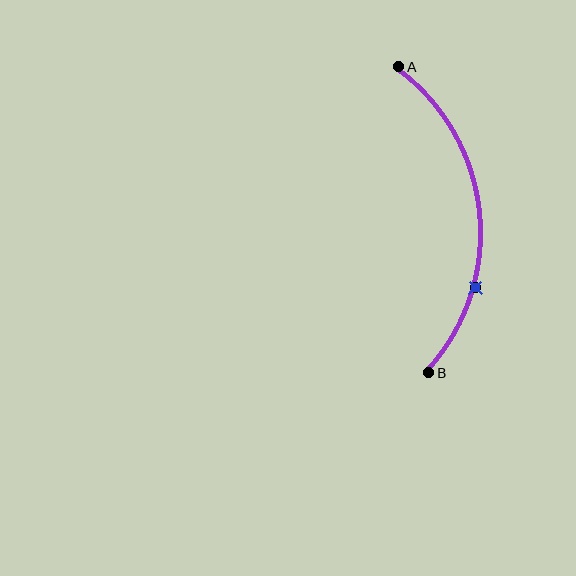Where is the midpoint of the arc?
The arc midpoint is the point on the curve farthest from the straight line joining A and B. It sits to the right of that line.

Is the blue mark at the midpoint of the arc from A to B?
No. The blue mark lies on the arc but is closer to endpoint B. The arc midpoint would be at the point on the curve equidistant along the arc from both A and B.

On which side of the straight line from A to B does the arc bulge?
The arc bulges to the right of the straight line connecting A and B.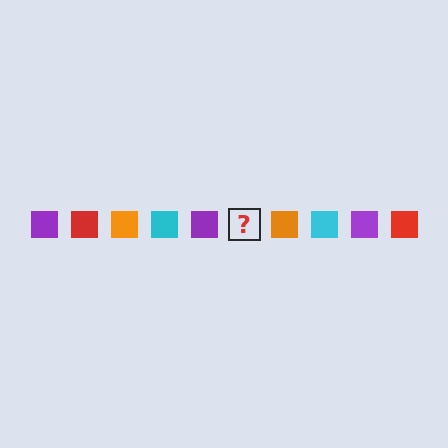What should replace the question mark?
The question mark should be replaced with a red square.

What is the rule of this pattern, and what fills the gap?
The rule is that the pattern cycles through purple, red, orange, cyan squares. The gap should be filled with a red square.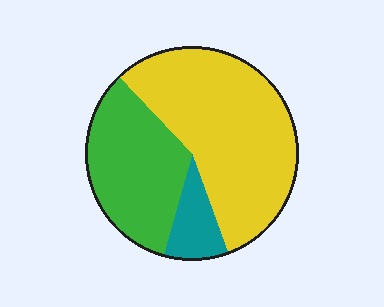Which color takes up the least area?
Teal, at roughly 10%.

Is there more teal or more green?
Green.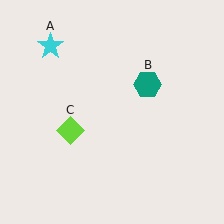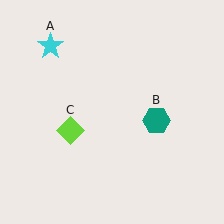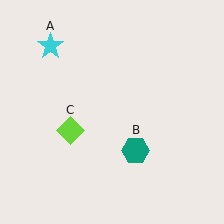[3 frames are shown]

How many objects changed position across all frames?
1 object changed position: teal hexagon (object B).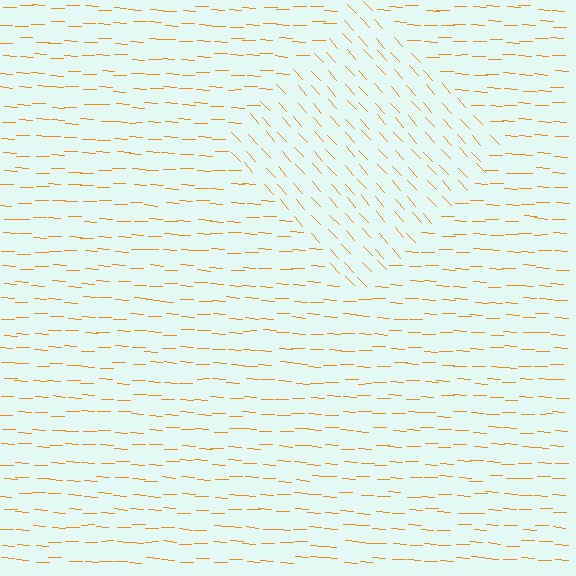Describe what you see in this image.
The image is filled with small orange line segments. A diamond region in the image has lines oriented differently from the surrounding lines, creating a visible texture boundary.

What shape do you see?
I see a diamond.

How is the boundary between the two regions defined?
The boundary is defined purely by a change in line orientation (approximately 45 degrees difference). All lines are the same color and thickness.